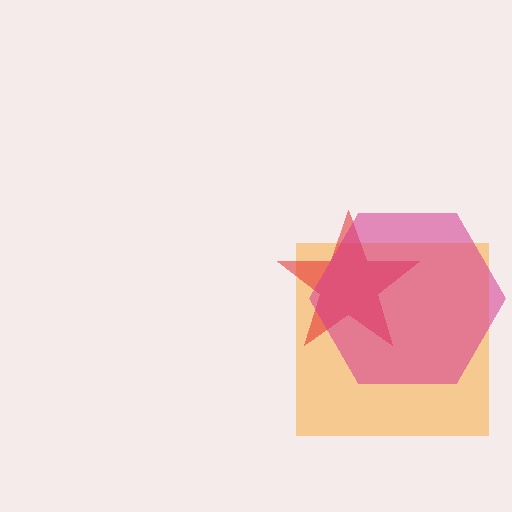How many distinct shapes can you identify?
There are 3 distinct shapes: an orange square, a red star, a magenta hexagon.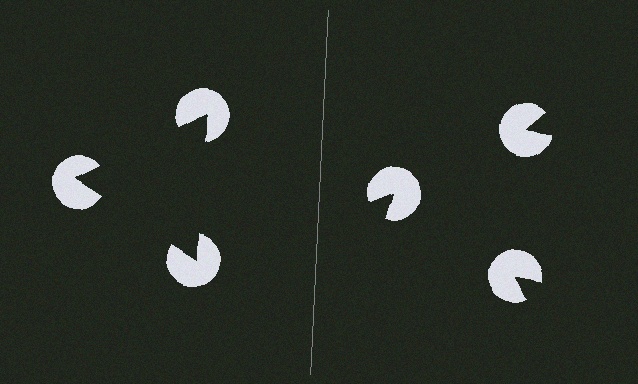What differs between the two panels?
The pac-man discs are positioned identically on both sides; only the wedge orientations differ. On the left they align to a triangle; on the right they are misaligned.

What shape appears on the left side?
An illusory triangle.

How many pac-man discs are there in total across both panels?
6 — 3 on each side.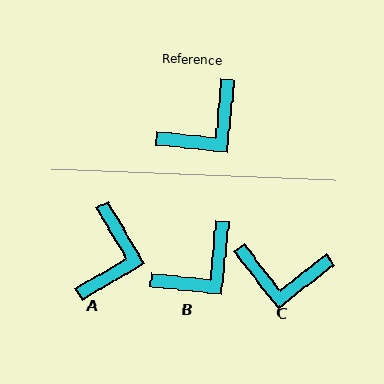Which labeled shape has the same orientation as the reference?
B.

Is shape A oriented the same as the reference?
No, it is off by about 36 degrees.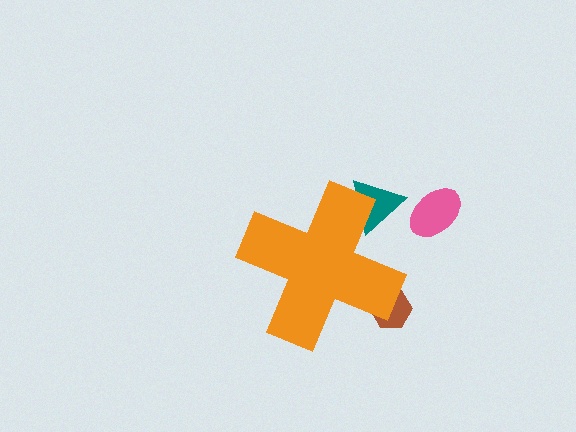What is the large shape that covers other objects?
An orange cross.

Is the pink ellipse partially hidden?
No, the pink ellipse is fully visible.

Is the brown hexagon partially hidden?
Yes, the brown hexagon is partially hidden behind the orange cross.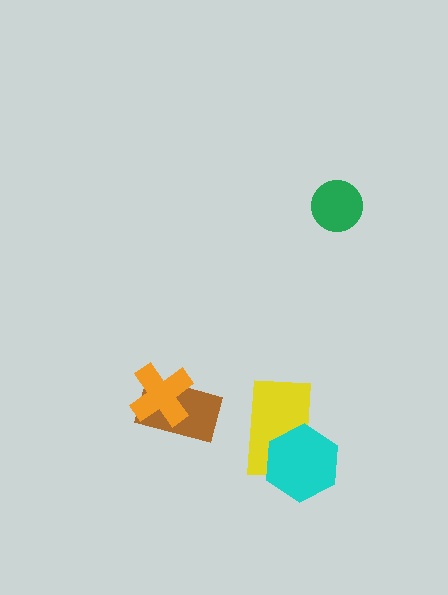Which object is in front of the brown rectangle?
The orange cross is in front of the brown rectangle.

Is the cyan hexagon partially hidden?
No, no other shape covers it.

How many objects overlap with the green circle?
0 objects overlap with the green circle.